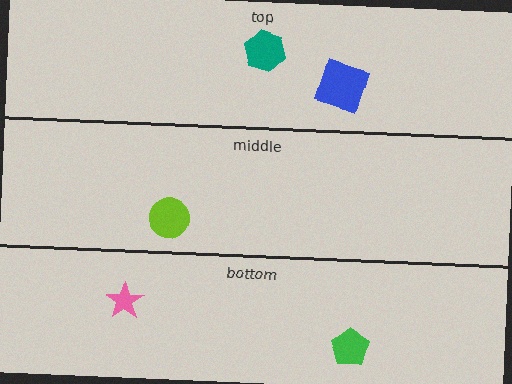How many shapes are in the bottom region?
2.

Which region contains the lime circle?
The middle region.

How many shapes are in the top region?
2.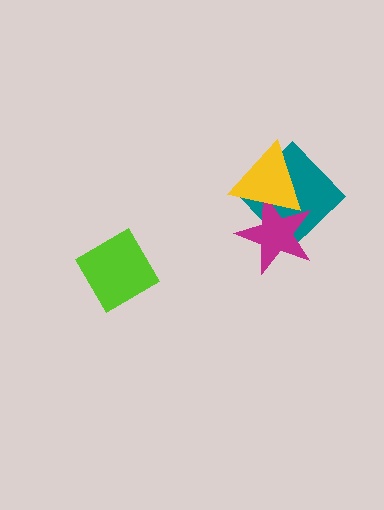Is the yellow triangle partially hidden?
No, no other shape covers it.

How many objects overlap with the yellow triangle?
2 objects overlap with the yellow triangle.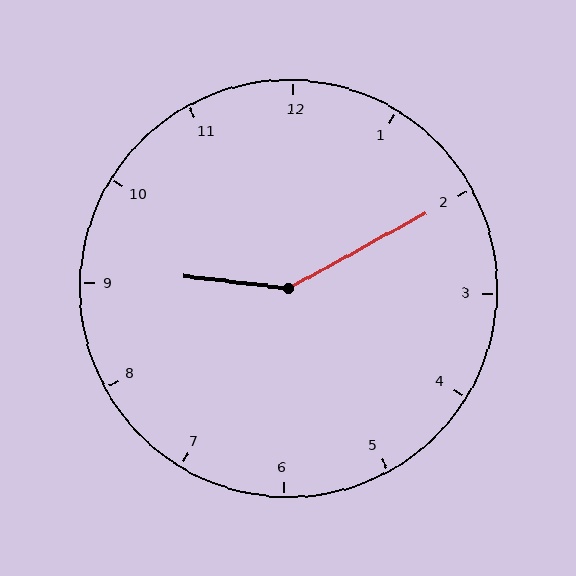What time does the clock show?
9:10.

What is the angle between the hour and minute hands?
Approximately 145 degrees.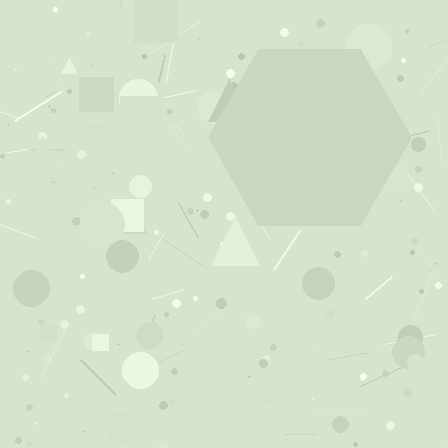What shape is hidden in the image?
A hexagon is hidden in the image.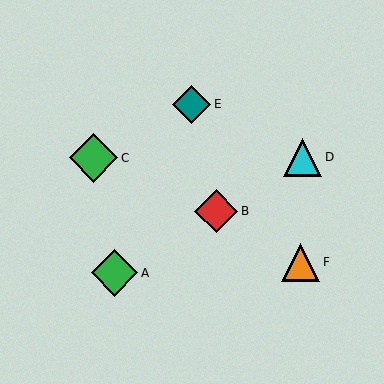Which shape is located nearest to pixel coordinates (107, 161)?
The green diamond (labeled C) at (94, 158) is nearest to that location.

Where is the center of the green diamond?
The center of the green diamond is at (94, 158).